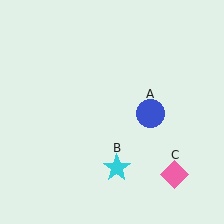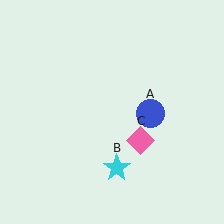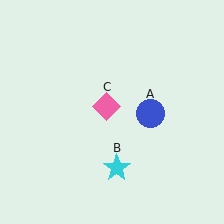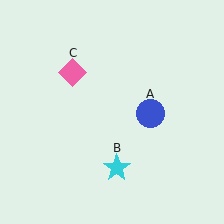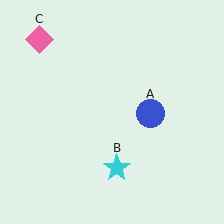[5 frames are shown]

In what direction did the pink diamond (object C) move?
The pink diamond (object C) moved up and to the left.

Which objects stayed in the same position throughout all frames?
Blue circle (object A) and cyan star (object B) remained stationary.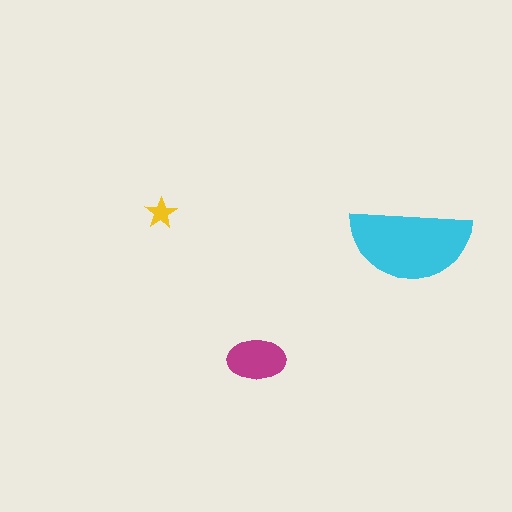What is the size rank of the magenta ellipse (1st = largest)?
2nd.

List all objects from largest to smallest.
The cyan semicircle, the magenta ellipse, the yellow star.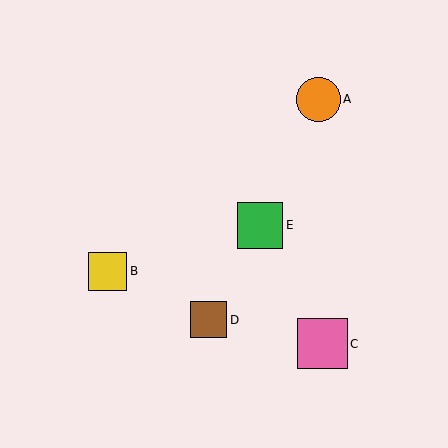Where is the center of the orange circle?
The center of the orange circle is at (318, 99).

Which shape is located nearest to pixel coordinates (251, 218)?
The green square (labeled E) at (260, 225) is nearest to that location.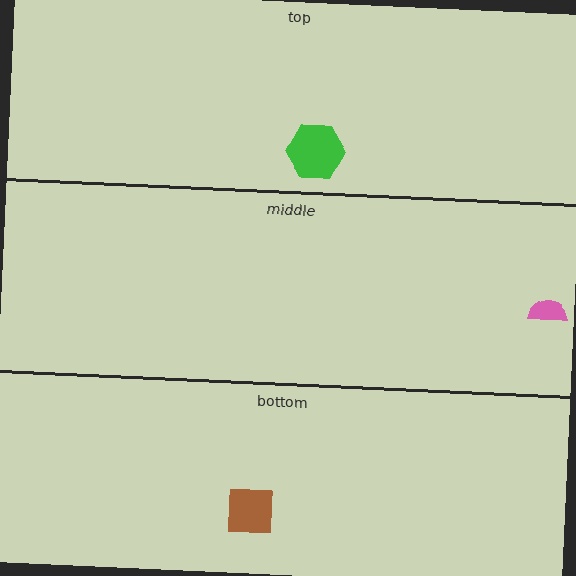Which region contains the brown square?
The bottom region.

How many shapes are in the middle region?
1.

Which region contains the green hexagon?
The top region.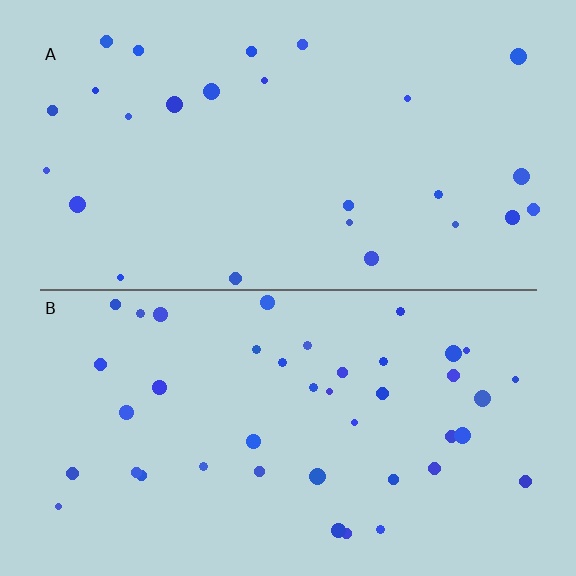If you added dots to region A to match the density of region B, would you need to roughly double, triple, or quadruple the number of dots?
Approximately double.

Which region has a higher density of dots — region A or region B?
B (the bottom).